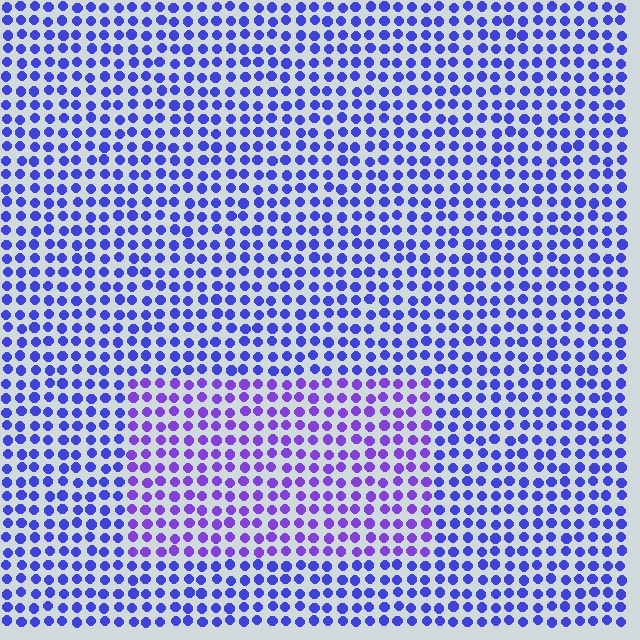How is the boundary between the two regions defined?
The boundary is defined purely by a slight shift in hue (about 27 degrees). Spacing, size, and orientation are identical on both sides.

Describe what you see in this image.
The image is filled with small blue elements in a uniform arrangement. A rectangle-shaped region is visible where the elements are tinted to a slightly different hue, forming a subtle color boundary.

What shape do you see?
I see a rectangle.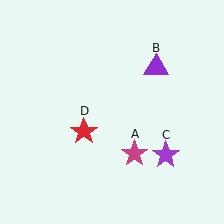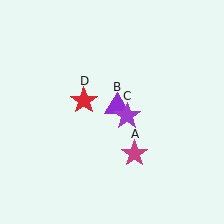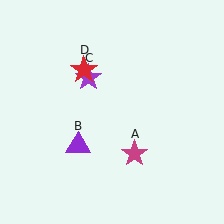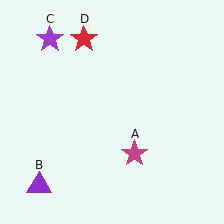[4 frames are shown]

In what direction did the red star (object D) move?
The red star (object D) moved up.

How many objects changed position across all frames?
3 objects changed position: purple triangle (object B), purple star (object C), red star (object D).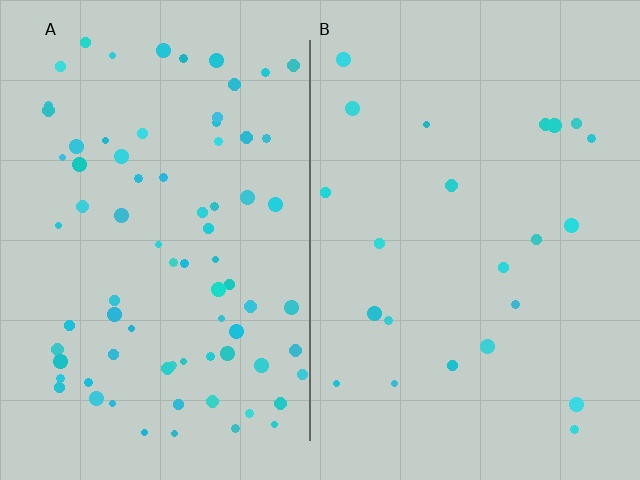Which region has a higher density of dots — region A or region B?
A (the left).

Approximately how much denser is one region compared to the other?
Approximately 3.4× — region A over region B.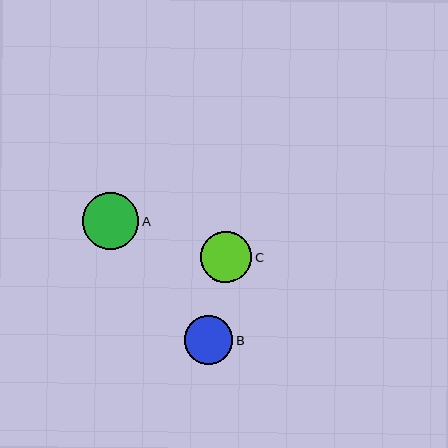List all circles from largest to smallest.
From largest to smallest: A, C, B.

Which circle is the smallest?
Circle B is the smallest with a size of approximately 49 pixels.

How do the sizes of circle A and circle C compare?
Circle A and circle C are approximately the same size.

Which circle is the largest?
Circle A is the largest with a size of approximately 56 pixels.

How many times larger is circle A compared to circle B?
Circle A is approximately 1.1 times the size of circle B.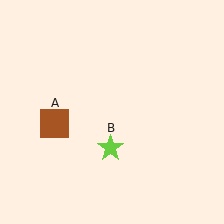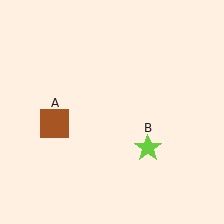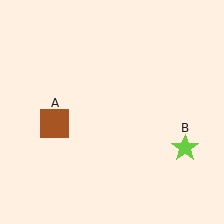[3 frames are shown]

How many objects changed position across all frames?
1 object changed position: lime star (object B).